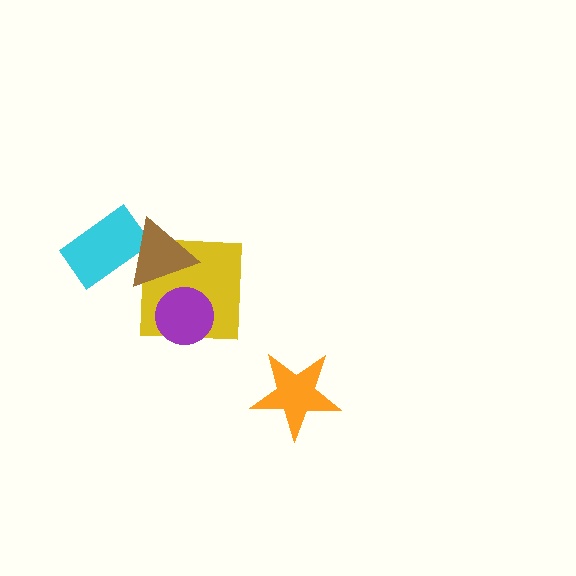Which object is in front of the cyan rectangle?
The brown triangle is in front of the cyan rectangle.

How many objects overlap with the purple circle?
1 object overlaps with the purple circle.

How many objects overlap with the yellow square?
2 objects overlap with the yellow square.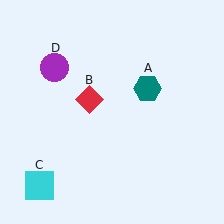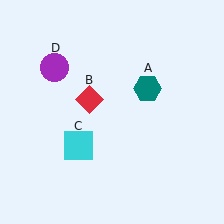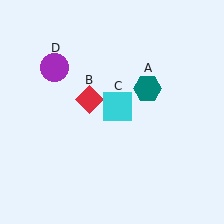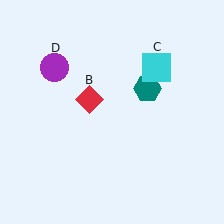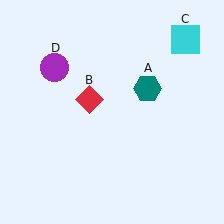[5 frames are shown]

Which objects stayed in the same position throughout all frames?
Teal hexagon (object A) and red diamond (object B) and purple circle (object D) remained stationary.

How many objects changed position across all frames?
1 object changed position: cyan square (object C).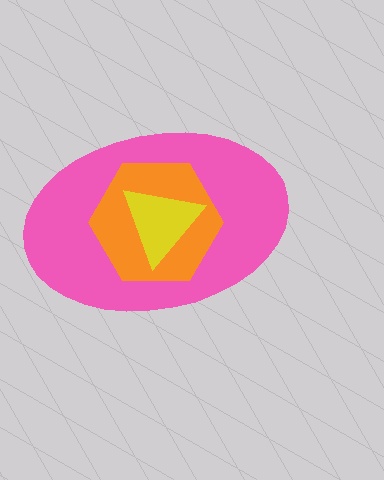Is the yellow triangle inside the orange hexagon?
Yes.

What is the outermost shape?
The pink ellipse.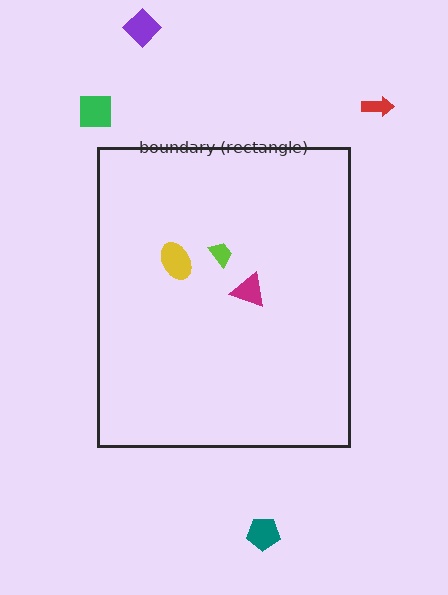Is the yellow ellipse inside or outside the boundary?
Inside.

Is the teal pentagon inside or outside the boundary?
Outside.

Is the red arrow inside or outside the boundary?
Outside.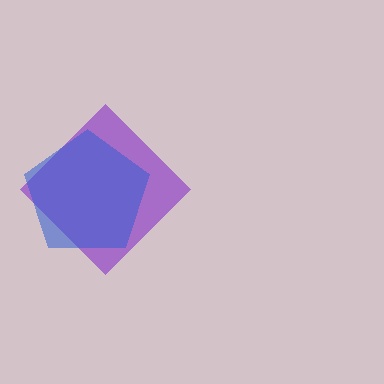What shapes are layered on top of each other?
The layered shapes are: a purple diamond, a blue pentagon.